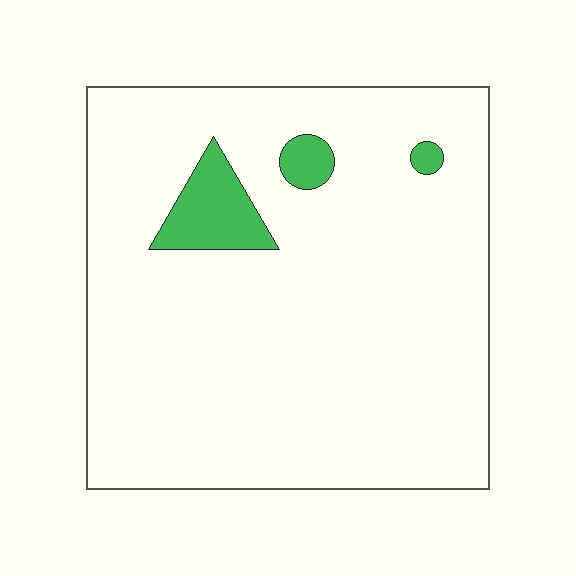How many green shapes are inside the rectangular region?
3.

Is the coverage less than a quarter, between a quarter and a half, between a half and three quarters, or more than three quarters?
Less than a quarter.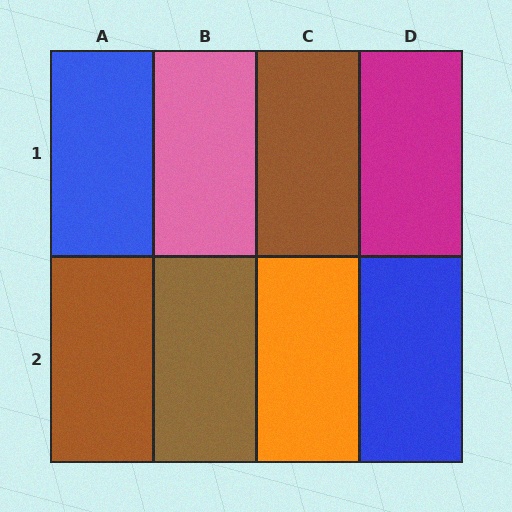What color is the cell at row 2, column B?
Brown.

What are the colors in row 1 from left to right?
Blue, pink, brown, magenta.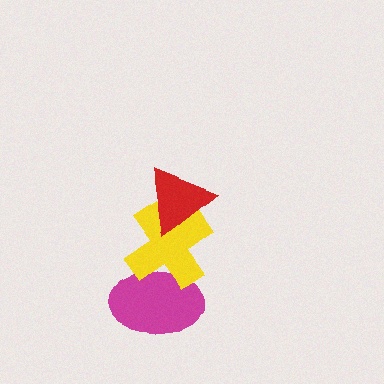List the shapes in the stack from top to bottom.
From top to bottom: the red triangle, the yellow cross, the magenta ellipse.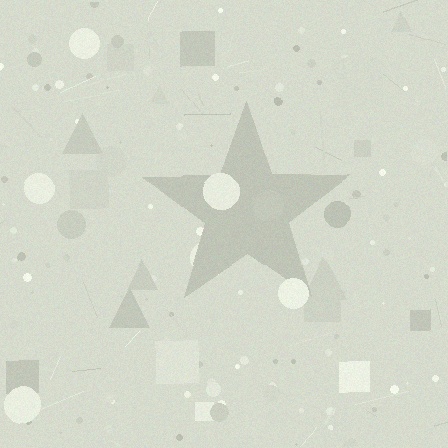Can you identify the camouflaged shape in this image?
The camouflaged shape is a star.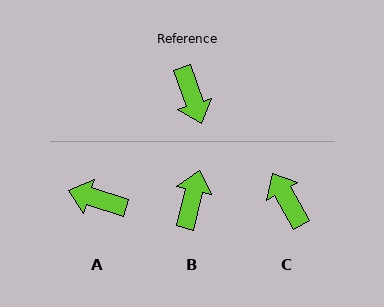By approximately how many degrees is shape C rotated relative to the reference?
Approximately 169 degrees clockwise.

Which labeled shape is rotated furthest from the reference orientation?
C, about 169 degrees away.